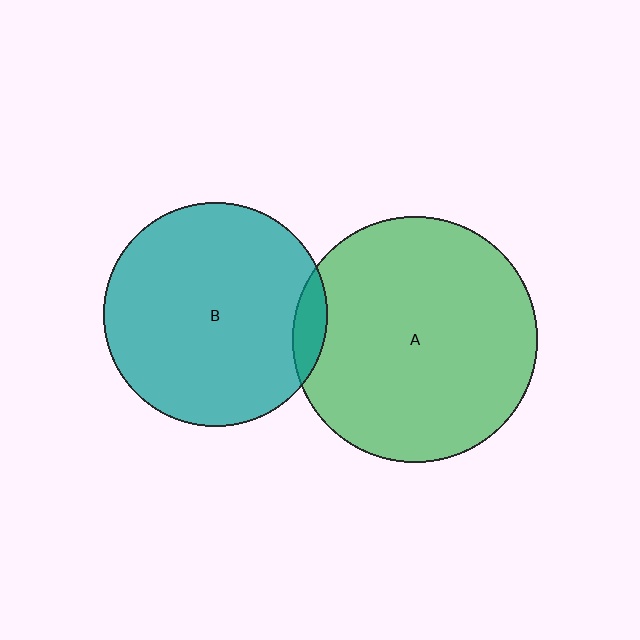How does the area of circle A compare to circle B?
Approximately 1.2 times.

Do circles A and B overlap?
Yes.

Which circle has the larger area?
Circle A (green).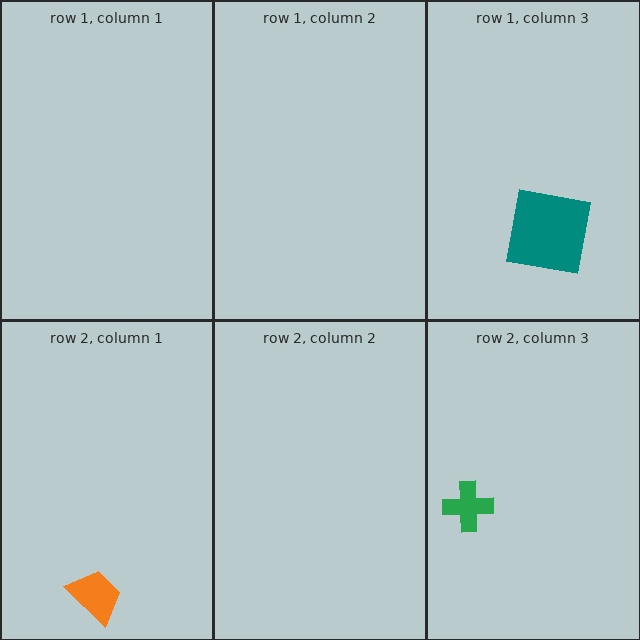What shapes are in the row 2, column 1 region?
The orange trapezoid.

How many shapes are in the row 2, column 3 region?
1.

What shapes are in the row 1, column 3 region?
The teal square.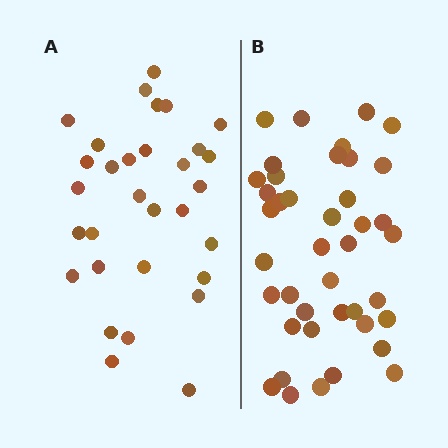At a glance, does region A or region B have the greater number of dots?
Region B (the right region) has more dots.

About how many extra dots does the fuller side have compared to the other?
Region B has roughly 10 or so more dots than region A.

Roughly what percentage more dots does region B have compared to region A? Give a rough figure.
About 30% more.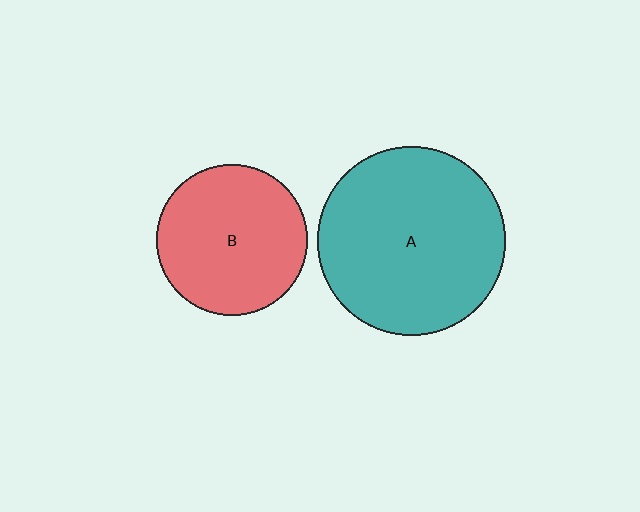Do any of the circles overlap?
No, none of the circles overlap.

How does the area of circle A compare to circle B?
Approximately 1.6 times.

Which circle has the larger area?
Circle A (teal).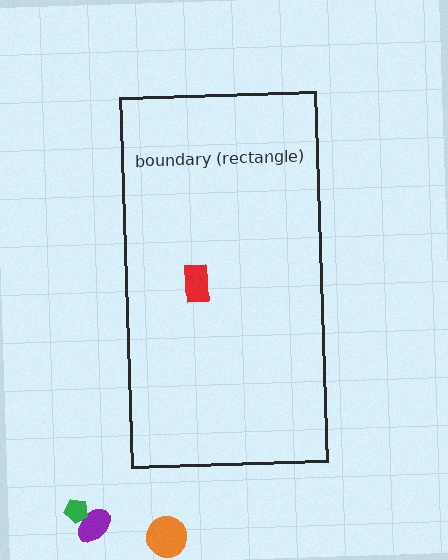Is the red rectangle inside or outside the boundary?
Inside.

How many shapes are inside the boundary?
1 inside, 3 outside.